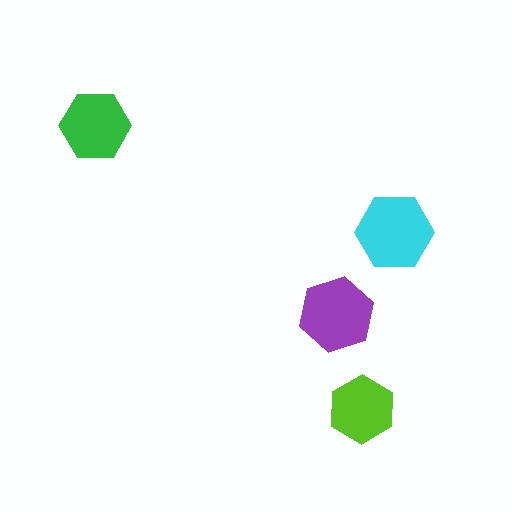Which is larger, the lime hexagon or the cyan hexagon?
The cyan one.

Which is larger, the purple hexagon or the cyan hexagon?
The cyan one.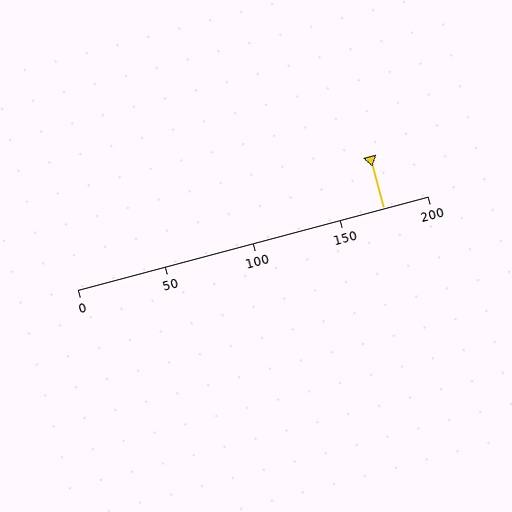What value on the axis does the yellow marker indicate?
The marker indicates approximately 175.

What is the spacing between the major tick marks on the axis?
The major ticks are spaced 50 apart.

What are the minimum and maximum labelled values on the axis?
The axis runs from 0 to 200.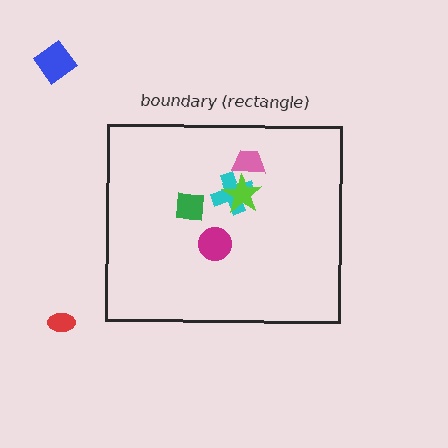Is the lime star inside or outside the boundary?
Inside.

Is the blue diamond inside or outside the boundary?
Outside.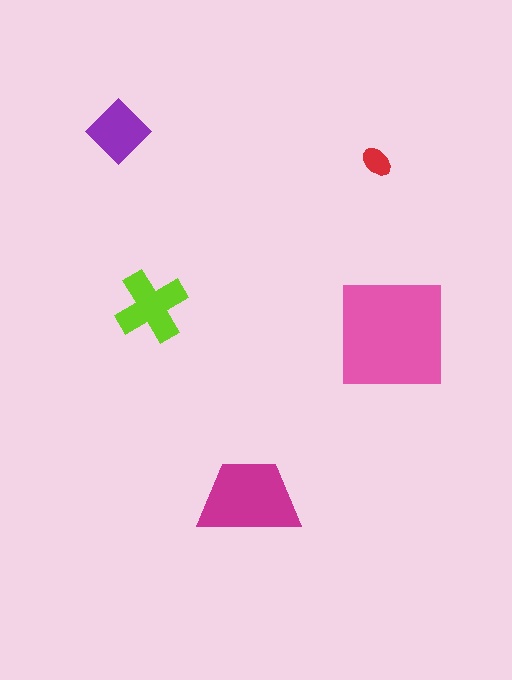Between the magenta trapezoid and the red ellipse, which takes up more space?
The magenta trapezoid.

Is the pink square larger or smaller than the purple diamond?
Larger.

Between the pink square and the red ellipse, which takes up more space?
The pink square.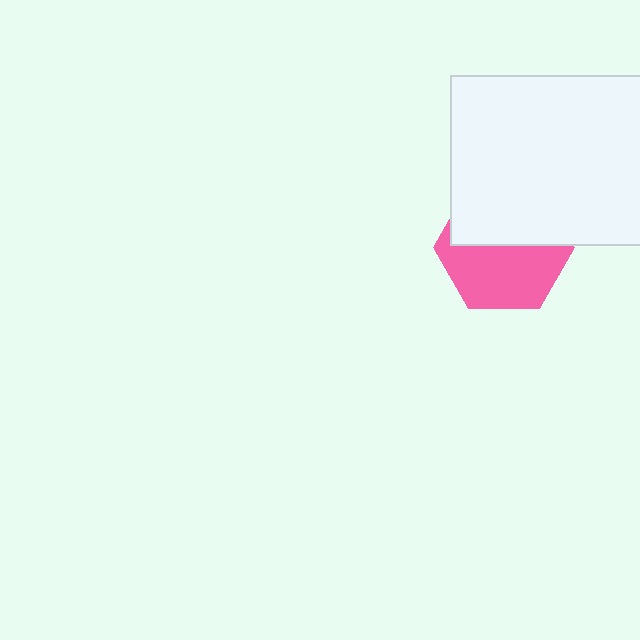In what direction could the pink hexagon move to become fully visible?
The pink hexagon could move down. That would shift it out from behind the white rectangle entirely.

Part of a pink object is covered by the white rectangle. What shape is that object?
It is a hexagon.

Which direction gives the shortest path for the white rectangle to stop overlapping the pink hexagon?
Moving up gives the shortest separation.